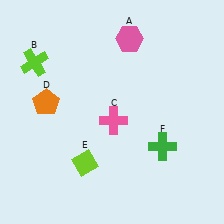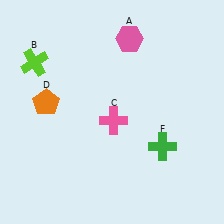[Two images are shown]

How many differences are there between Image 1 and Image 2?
There is 1 difference between the two images.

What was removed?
The lime diamond (E) was removed in Image 2.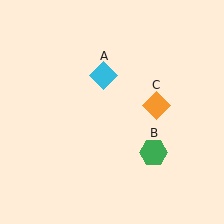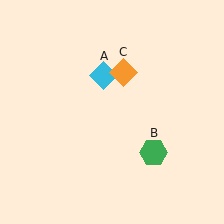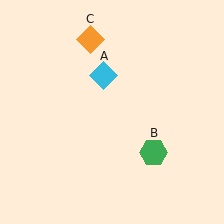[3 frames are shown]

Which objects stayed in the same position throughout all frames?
Cyan diamond (object A) and green hexagon (object B) remained stationary.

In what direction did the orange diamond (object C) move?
The orange diamond (object C) moved up and to the left.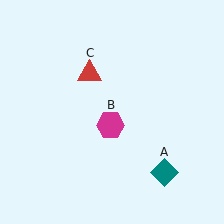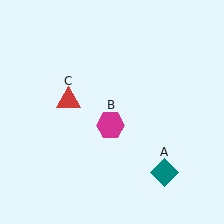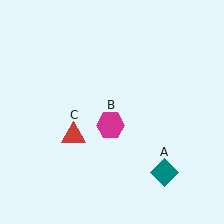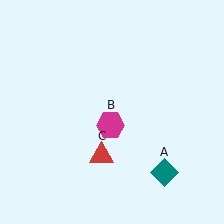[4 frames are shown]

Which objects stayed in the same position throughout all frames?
Teal diamond (object A) and magenta hexagon (object B) remained stationary.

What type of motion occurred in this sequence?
The red triangle (object C) rotated counterclockwise around the center of the scene.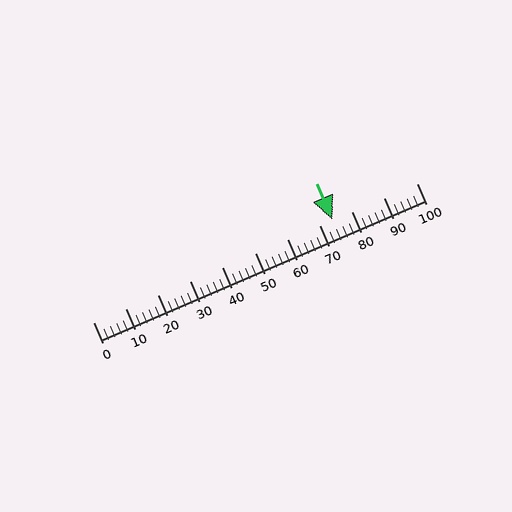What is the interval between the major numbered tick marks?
The major tick marks are spaced 10 units apart.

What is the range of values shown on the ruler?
The ruler shows values from 0 to 100.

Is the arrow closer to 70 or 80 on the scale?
The arrow is closer to 70.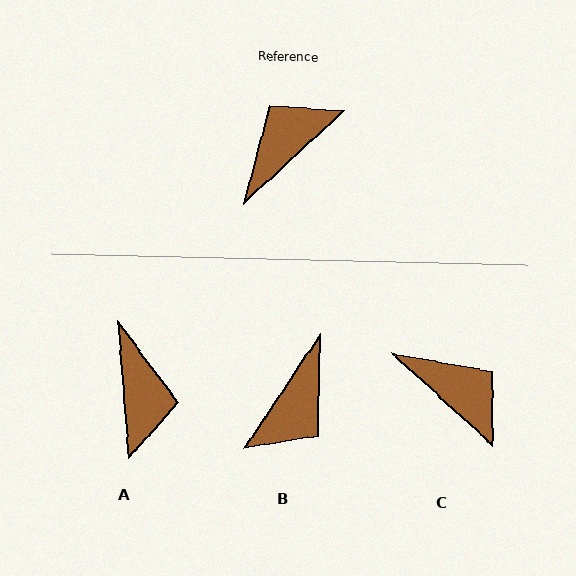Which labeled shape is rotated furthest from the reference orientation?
B, about 167 degrees away.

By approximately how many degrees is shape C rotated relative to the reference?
Approximately 85 degrees clockwise.